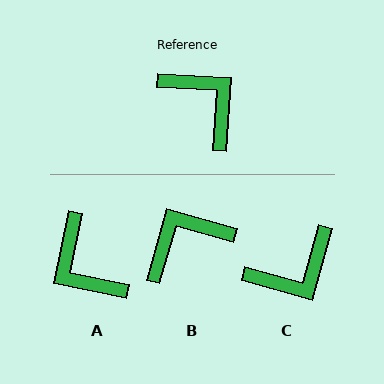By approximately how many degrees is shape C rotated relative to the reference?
Approximately 102 degrees clockwise.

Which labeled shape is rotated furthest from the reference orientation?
A, about 172 degrees away.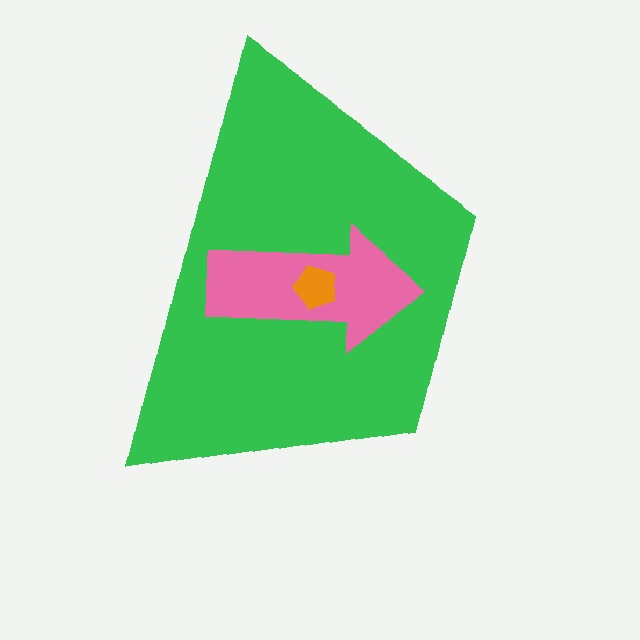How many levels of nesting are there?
3.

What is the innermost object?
The orange pentagon.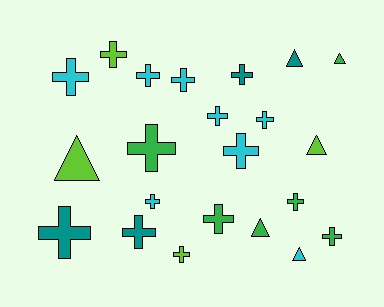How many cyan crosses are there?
There are 7 cyan crosses.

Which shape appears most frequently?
Cross, with 16 objects.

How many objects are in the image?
There are 22 objects.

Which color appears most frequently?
Cyan, with 8 objects.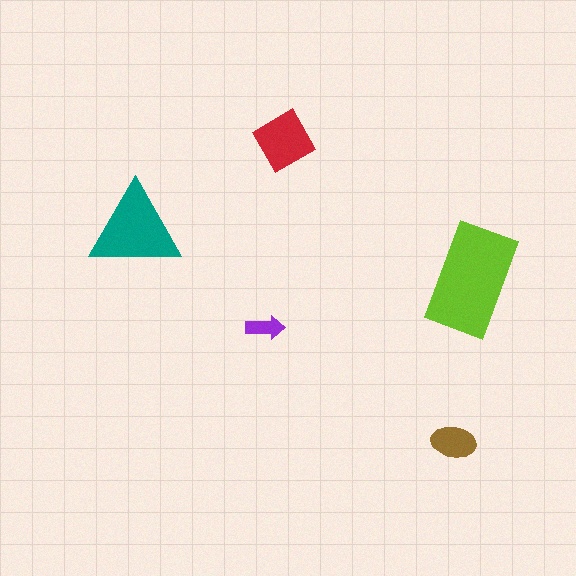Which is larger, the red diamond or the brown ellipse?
The red diamond.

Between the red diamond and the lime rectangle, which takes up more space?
The lime rectangle.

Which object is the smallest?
The purple arrow.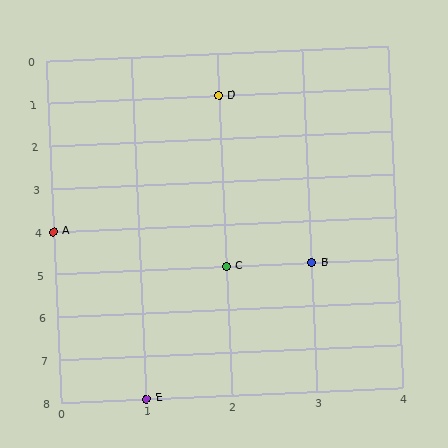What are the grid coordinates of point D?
Point D is at grid coordinates (2, 1).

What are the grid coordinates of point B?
Point B is at grid coordinates (3, 5).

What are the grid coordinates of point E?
Point E is at grid coordinates (1, 8).